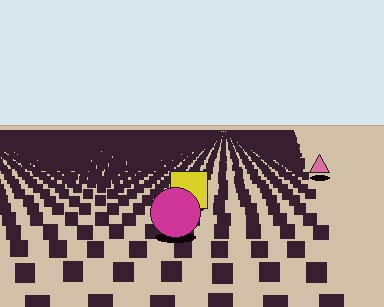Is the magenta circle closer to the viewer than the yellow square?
Yes. The magenta circle is closer — you can tell from the texture gradient: the ground texture is coarser near it.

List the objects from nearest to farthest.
From nearest to farthest: the magenta circle, the yellow square, the pink triangle.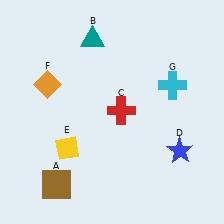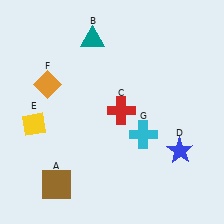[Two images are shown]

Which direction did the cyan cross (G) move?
The cyan cross (G) moved down.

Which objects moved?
The objects that moved are: the yellow diamond (E), the cyan cross (G).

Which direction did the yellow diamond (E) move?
The yellow diamond (E) moved left.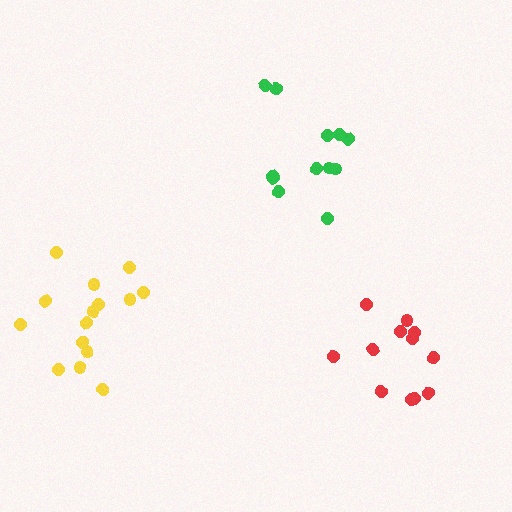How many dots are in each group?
Group 1: 15 dots, Group 2: 12 dots, Group 3: 12 dots (39 total).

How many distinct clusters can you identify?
There are 3 distinct clusters.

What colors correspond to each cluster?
The clusters are colored: yellow, green, red.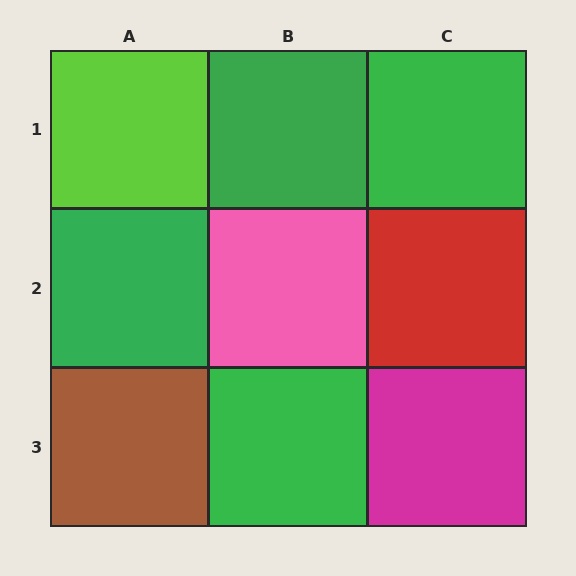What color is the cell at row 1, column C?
Green.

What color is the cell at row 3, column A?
Brown.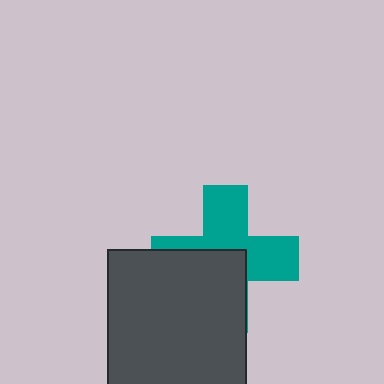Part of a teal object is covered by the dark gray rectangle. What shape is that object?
It is a cross.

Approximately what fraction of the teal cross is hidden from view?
Roughly 47% of the teal cross is hidden behind the dark gray rectangle.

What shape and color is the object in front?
The object in front is a dark gray rectangle.